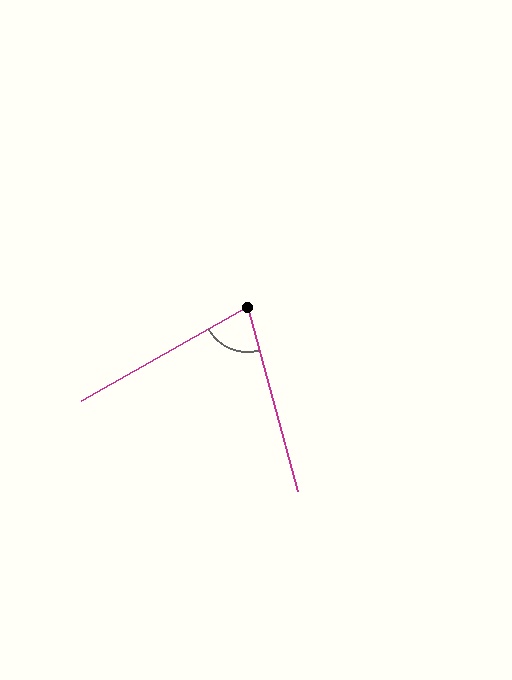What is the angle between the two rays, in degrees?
Approximately 76 degrees.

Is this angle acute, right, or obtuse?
It is acute.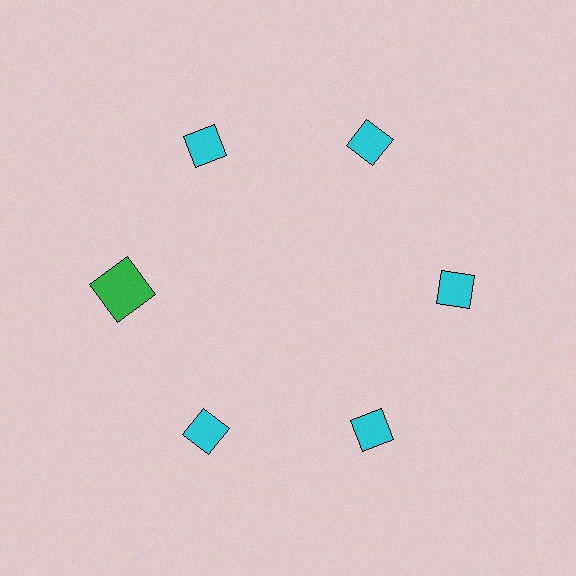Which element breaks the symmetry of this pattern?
The green square at roughly the 9 o'clock position breaks the symmetry. All other shapes are cyan diamonds.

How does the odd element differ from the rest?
It differs in both color (green instead of cyan) and shape (square instead of diamond).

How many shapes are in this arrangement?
There are 6 shapes arranged in a ring pattern.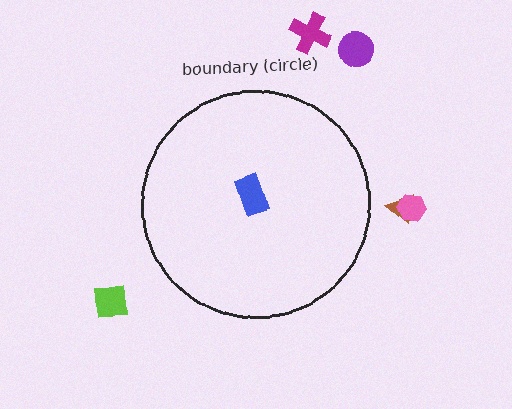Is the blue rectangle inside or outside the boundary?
Inside.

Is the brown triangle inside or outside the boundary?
Outside.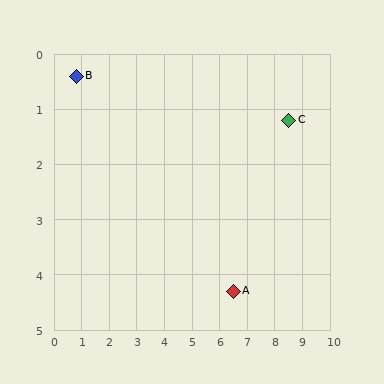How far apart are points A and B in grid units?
Points A and B are about 6.9 grid units apart.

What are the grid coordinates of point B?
Point B is at approximately (0.8, 0.4).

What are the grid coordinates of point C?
Point C is at approximately (8.5, 1.2).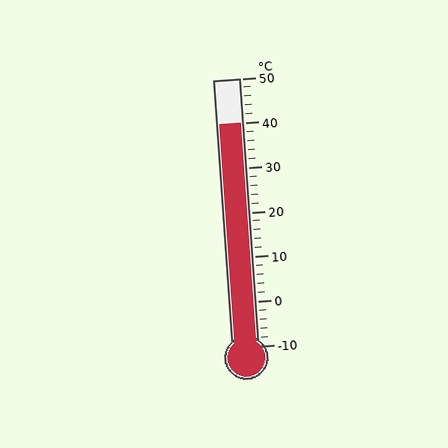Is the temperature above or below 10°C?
The temperature is above 10°C.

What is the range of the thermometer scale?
The thermometer scale ranges from -10°C to 50°C.